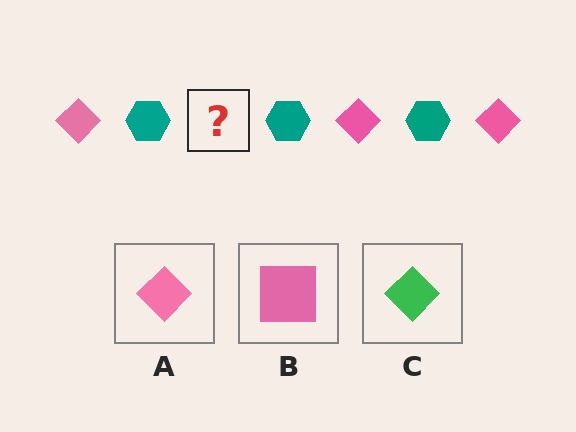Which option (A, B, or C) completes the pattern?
A.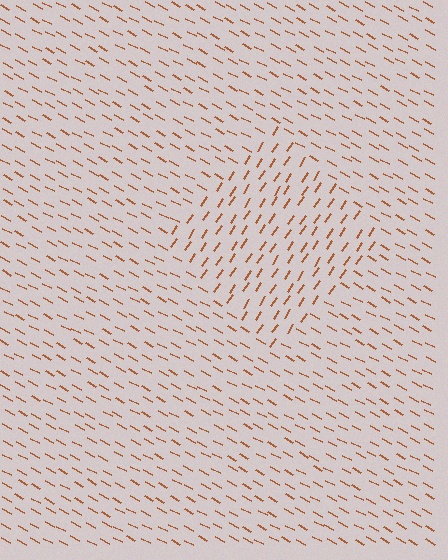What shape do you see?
I see a diamond.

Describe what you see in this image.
The image is filled with small brown line segments. A diamond region in the image has lines oriented differently from the surrounding lines, creating a visible texture boundary.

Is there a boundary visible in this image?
Yes, there is a texture boundary formed by a change in line orientation.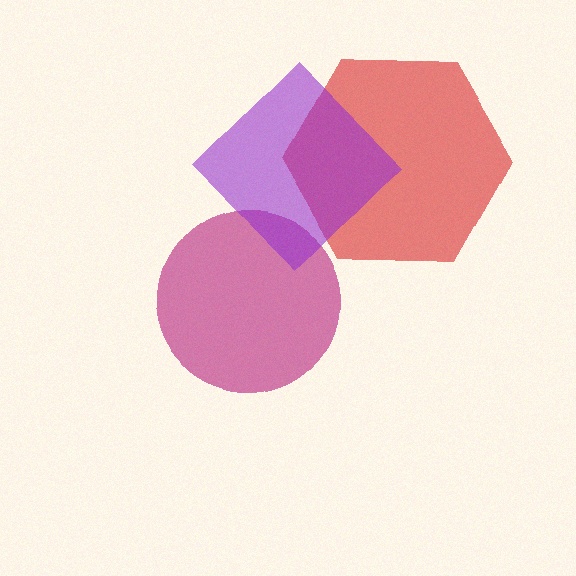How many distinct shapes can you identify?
There are 3 distinct shapes: a red hexagon, a magenta circle, a purple diamond.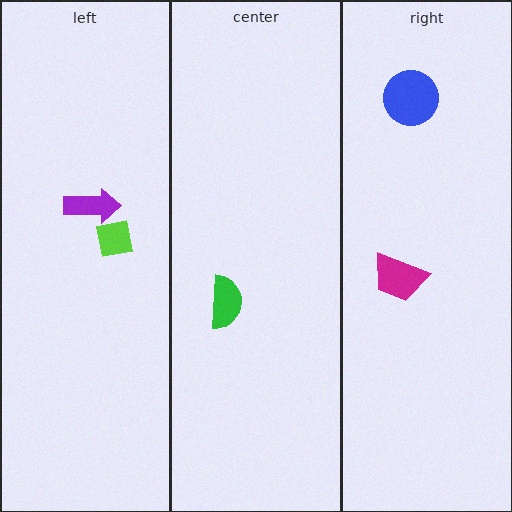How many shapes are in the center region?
1.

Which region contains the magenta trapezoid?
The right region.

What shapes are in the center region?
The green semicircle.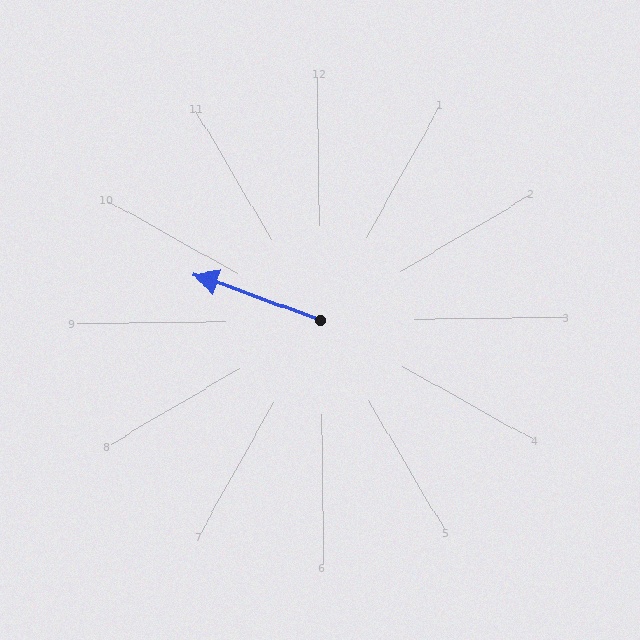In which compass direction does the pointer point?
West.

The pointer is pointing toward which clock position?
Roughly 10 o'clock.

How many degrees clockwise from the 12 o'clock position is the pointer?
Approximately 291 degrees.